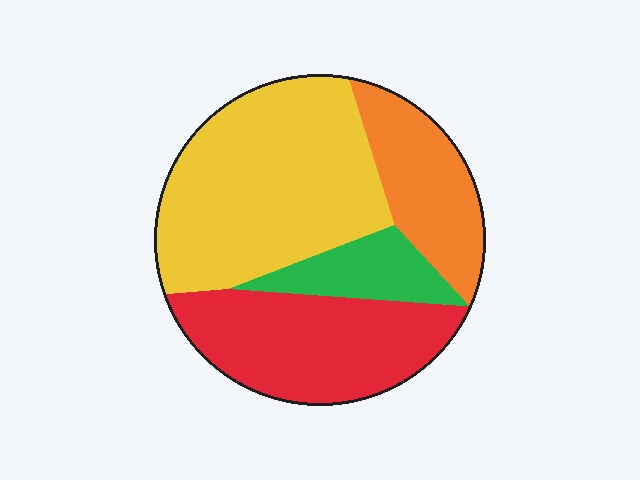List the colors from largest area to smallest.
From largest to smallest: yellow, red, orange, green.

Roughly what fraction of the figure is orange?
Orange covers about 20% of the figure.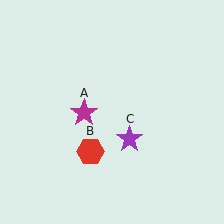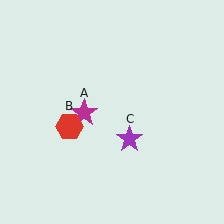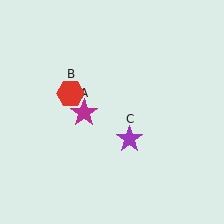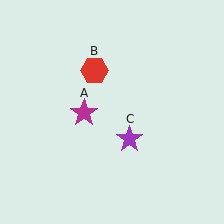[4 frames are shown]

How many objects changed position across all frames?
1 object changed position: red hexagon (object B).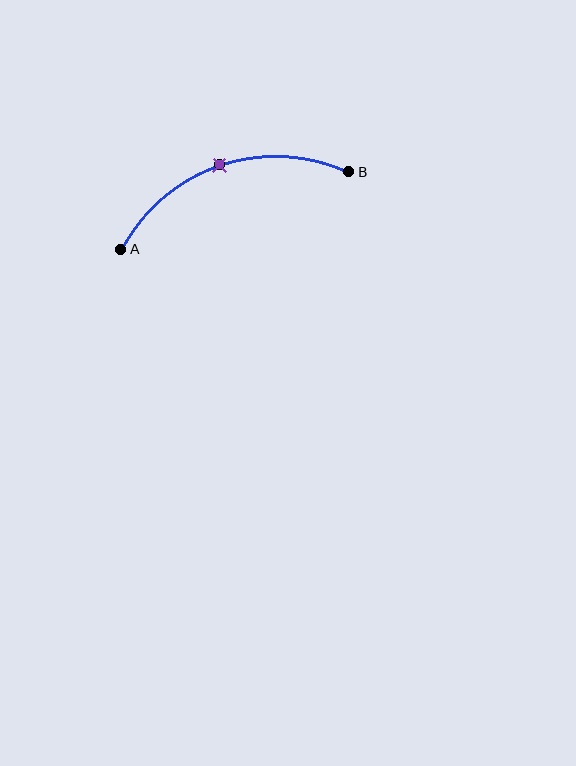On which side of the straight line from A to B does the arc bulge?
The arc bulges above the straight line connecting A and B.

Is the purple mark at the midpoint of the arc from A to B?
Yes. The purple mark lies on the arc at equal arc-length from both A and B — it is the arc midpoint.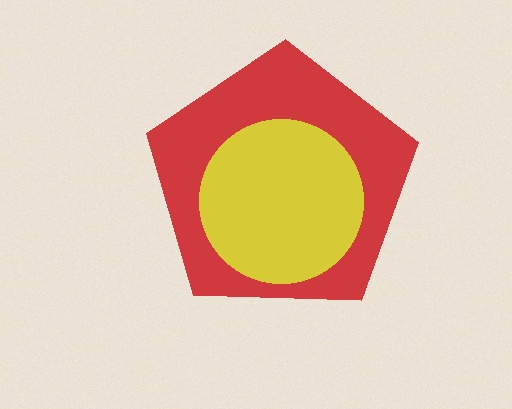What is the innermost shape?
The yellow circle.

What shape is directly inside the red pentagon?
The yellow circle.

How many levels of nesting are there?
2.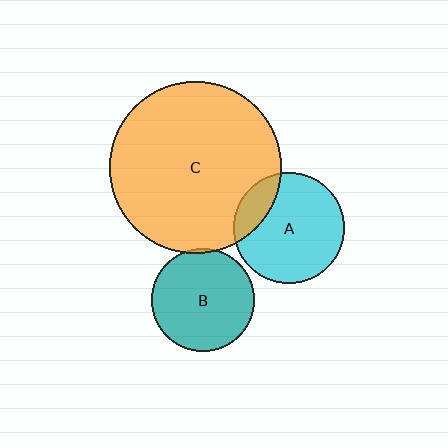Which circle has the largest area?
Circle C (orange).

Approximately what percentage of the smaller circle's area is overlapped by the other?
Approximately 5%.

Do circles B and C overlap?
Yes.